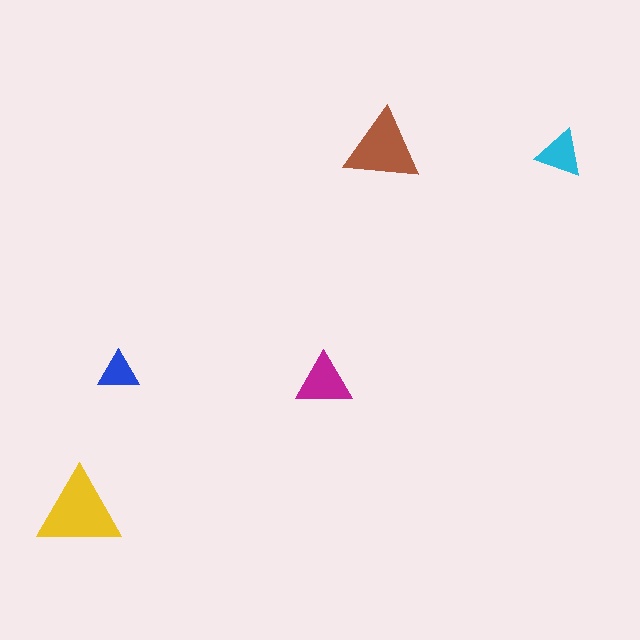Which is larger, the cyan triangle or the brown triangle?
The brown one.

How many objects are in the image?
There are 5 objects in the image.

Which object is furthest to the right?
The cyan triangle is rightmost.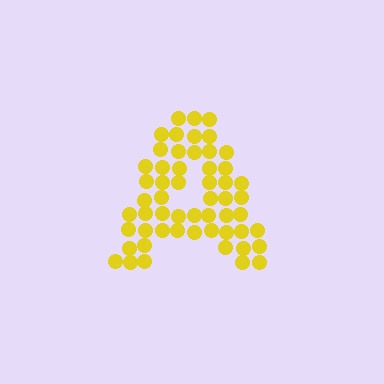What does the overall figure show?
The overall figure shows the letter A.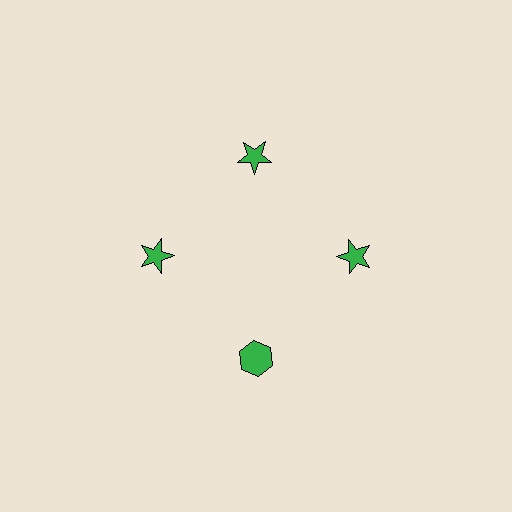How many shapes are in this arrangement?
There are 4 shapes arranged in a ring pattern.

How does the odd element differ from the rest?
It has a different shape: hexagon instead of star.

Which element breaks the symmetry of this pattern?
The green hexagon at roughly the 6 o'clock position breaks the symmetry. All other shapes are green stars.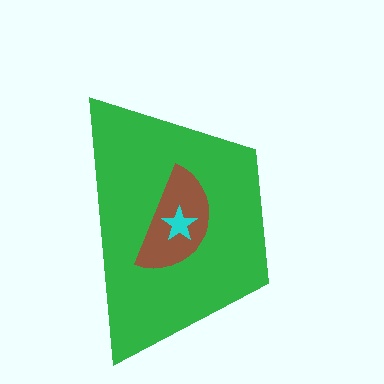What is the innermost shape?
The cyan star.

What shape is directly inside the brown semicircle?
The cyan star.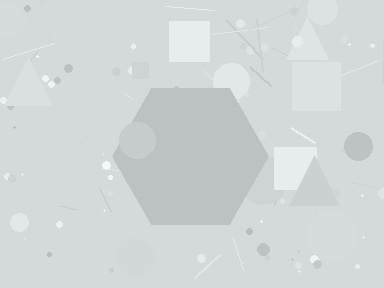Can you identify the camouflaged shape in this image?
The camouflaged shape is a hexagon.